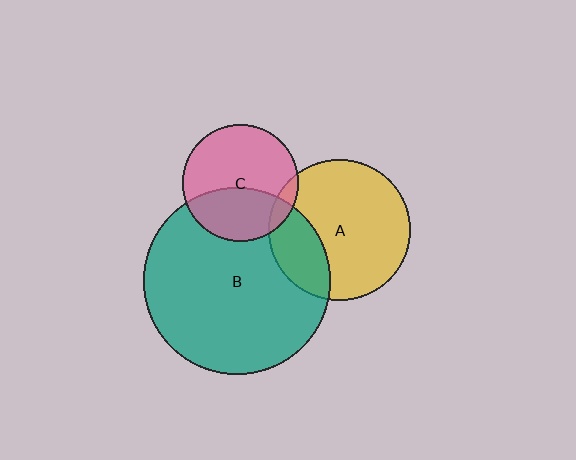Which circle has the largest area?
Circle B (teal).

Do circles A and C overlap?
Yes.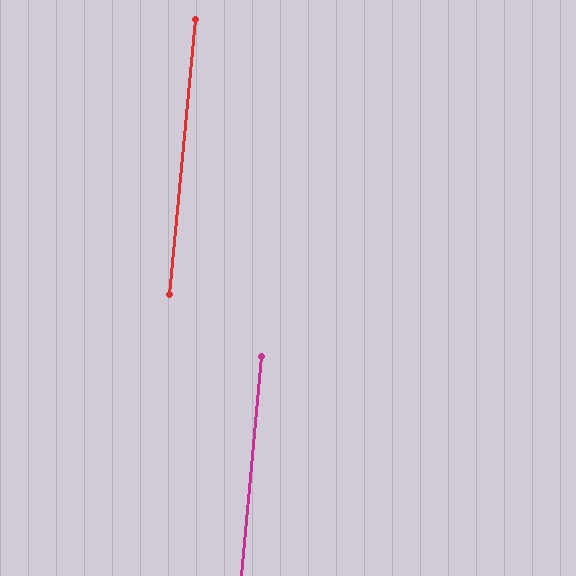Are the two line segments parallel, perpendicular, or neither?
Parallel — their directions differ by only 0.1°.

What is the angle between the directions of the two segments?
Approximately 0 degrees.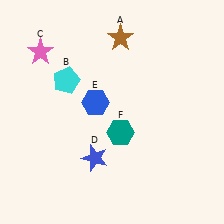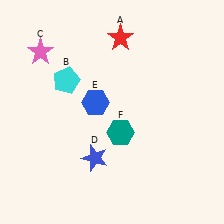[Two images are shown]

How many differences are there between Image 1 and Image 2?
There is 1 difference between the two images.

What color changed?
The star (A) changed from brown in Image 1 to red in Image 2.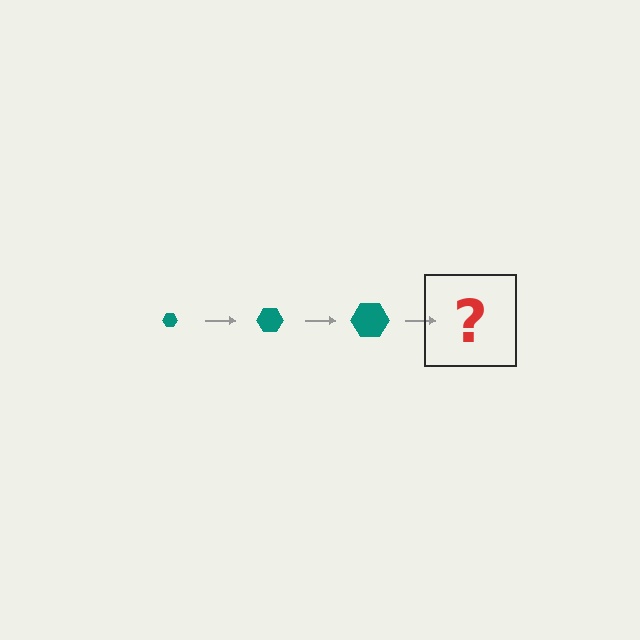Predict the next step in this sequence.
The next step is a teal hexagon, larger than the previous one.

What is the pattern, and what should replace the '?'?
The pattern is that the hexagon gets progressively larger each step. The '?' should be a teal hexagon, larger than the previous one.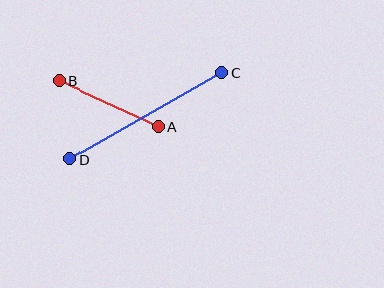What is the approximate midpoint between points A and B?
The midpoint is at approximately (109, 104) pixels.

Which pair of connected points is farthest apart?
Points C and D are farthest apart.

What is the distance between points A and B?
The distance is approximately 109 pixels.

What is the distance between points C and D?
The distance is approximately 175 pixels.